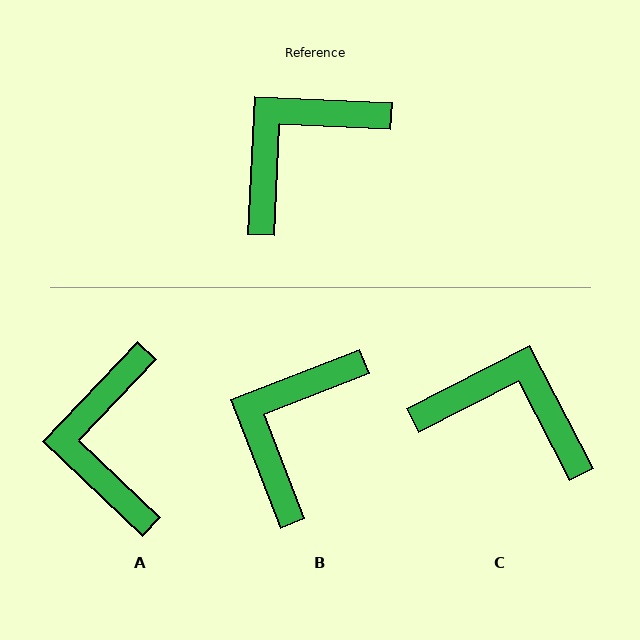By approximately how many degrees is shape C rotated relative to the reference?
Approximately 60 degrees clockwise.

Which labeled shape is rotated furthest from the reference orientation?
C, about 60 degrees away.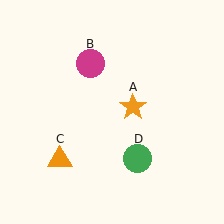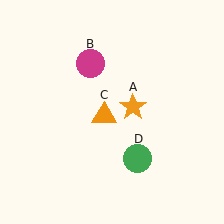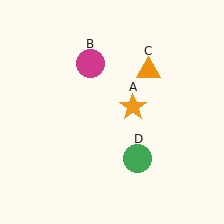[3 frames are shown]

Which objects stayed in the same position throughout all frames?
Orange star (object A) and magenta circle (object B) and green circle (object D) remained stationary.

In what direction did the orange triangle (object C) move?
The orange triangle (object C) moved up and to the right.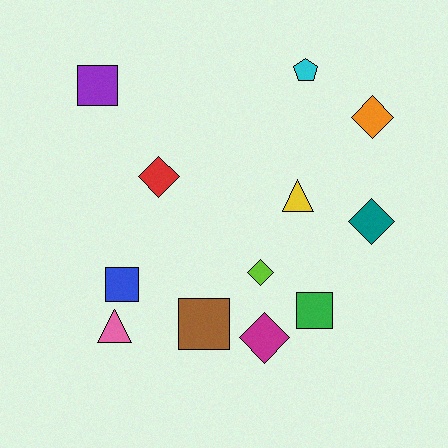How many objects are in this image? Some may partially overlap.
There are 12 objects.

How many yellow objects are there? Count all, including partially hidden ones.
There is 1 yellow object.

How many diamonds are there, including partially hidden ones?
There are 5 diamonds.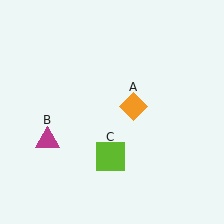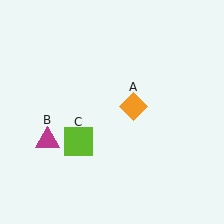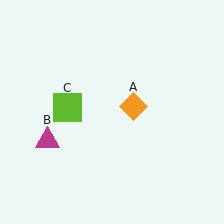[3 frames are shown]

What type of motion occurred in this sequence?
The lime square (object C) rotated clockwise around the center of the scene.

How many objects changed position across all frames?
1 object changed position: lime square (object C).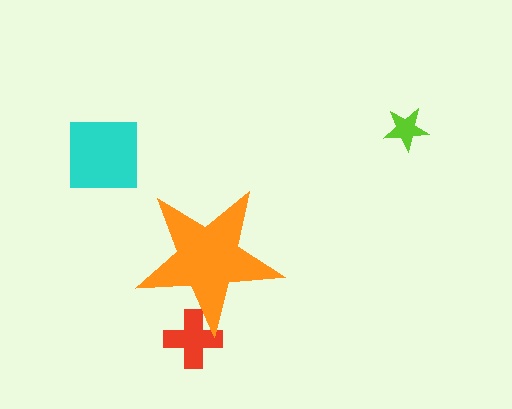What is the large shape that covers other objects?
An orange star.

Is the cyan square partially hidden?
No, the cyan square is fully visible.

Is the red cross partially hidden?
Yes, the red cross is partially hidden behind the orange star.